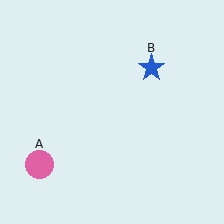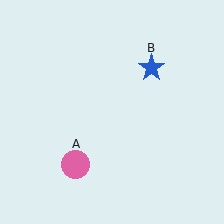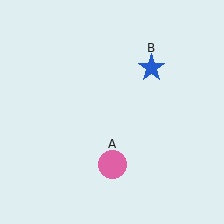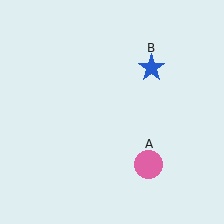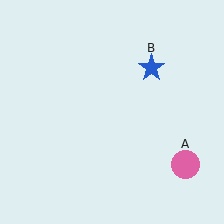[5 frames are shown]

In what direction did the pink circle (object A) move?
The pink circle (object A) moved right.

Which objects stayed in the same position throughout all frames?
Blue star (object B) remained stationary.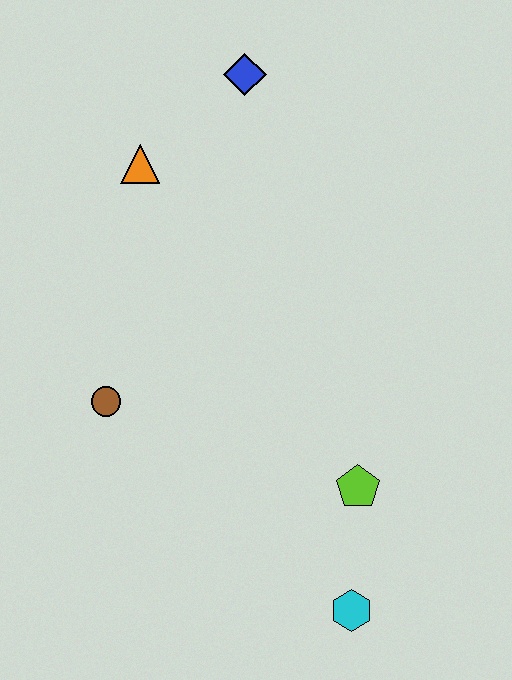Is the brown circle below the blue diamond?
Yes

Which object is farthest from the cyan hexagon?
The blue diamond is farthest from the cyan hexagon.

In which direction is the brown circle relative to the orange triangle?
The brown circle is below the orange triangle.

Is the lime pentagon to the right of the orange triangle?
Yes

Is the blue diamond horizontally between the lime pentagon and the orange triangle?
Yes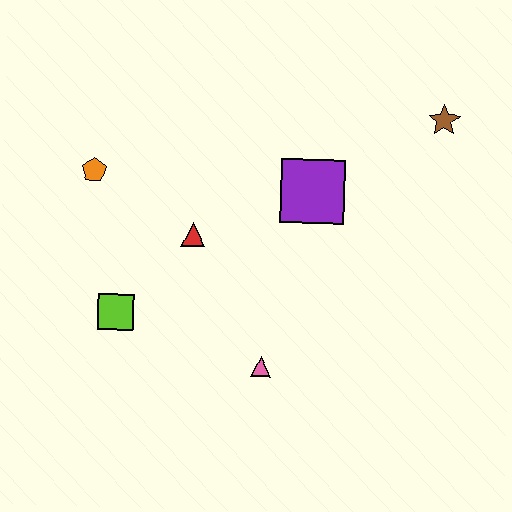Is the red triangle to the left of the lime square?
No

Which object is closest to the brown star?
The purple square is closest to the brown star.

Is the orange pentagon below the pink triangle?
No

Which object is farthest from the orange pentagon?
The brown star is farthest from the orange pentagon.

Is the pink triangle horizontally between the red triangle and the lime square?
No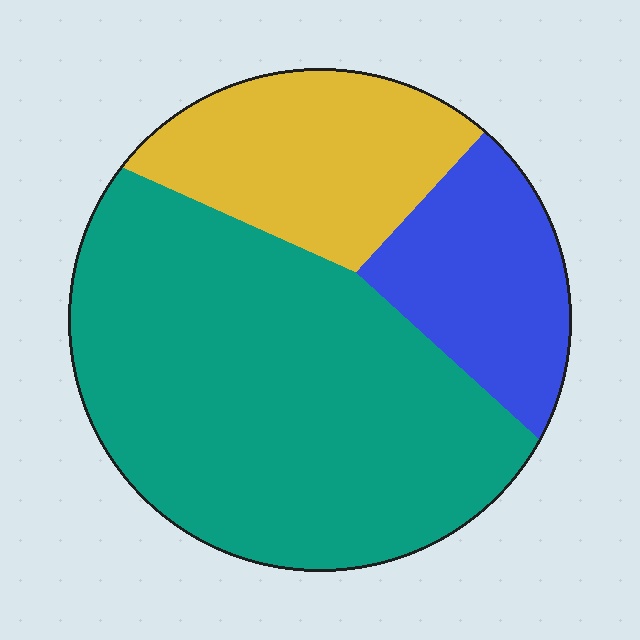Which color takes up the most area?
Teal, at roughly 60%.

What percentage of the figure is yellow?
Yellow covers 22% of the figure.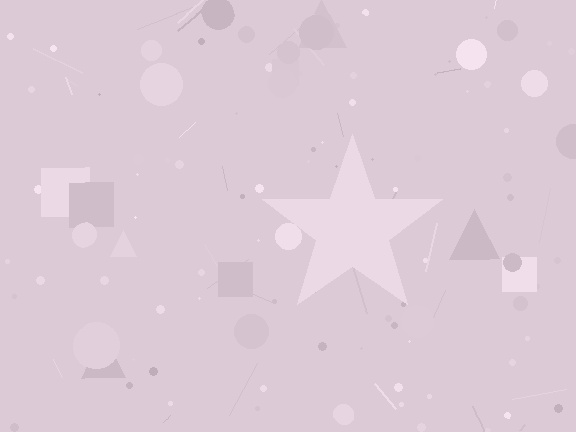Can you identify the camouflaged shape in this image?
The camouflaged shape is a star.